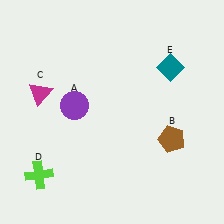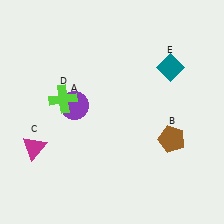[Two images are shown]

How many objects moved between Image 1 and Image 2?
2 objects moved between the two images.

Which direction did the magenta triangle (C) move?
The magenta triangle (C) moved down.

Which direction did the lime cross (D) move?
The lime cross (D) moved up.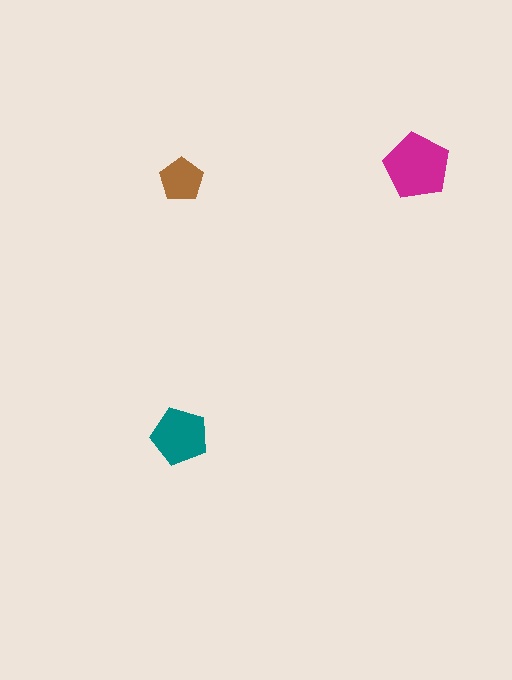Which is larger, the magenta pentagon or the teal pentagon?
The magenta one.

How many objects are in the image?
There are 3 objects in the image.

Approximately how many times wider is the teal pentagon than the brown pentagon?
About 1.5 times wider.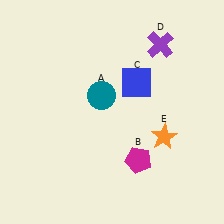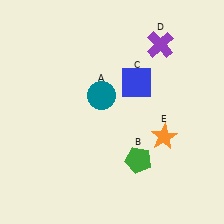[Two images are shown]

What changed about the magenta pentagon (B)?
In Image 1, B is magenta. In Image 2, it changed to green.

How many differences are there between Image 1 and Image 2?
There is 1 difference between the two images.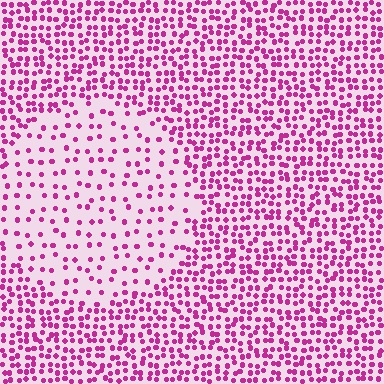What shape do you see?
I see a circle.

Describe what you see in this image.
The image contains small magenta elements arranged at two different densities. A circle-shaped region is visible where the elements are less densely packed than the surrounding area.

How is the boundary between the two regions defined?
The boundary is defined by a change in element density (approximately 2.4x ratio). All elements are the same color, size, and shape.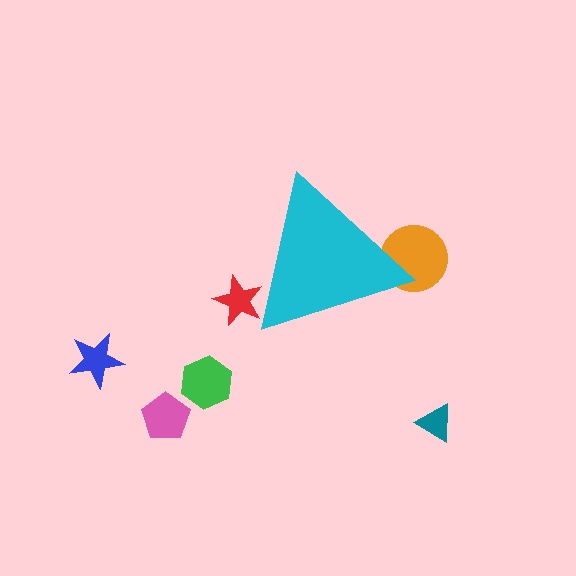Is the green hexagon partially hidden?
No, the green hexagon is fully visible.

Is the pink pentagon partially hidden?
No, the pink pentagon is fully visible.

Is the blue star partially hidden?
No, the blue star is fully visible.